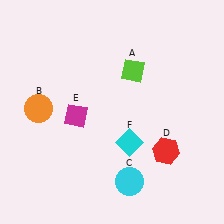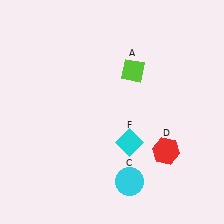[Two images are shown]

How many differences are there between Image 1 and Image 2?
There are 2 differences between the two images.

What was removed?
The magenta diamond (E), the orange circle (B) were removed in Image 2.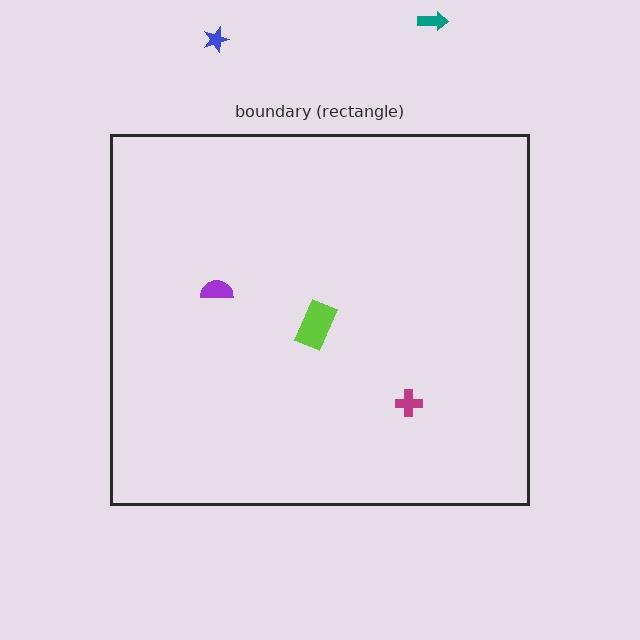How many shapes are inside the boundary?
3 inside, 2 outside.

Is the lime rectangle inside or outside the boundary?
Inside.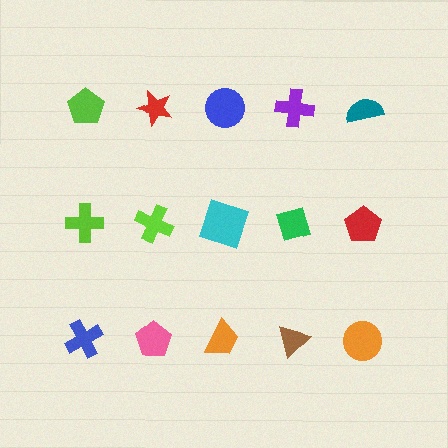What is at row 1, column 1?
A lime pentagon.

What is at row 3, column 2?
A pink pentagon.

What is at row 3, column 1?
A blue cross.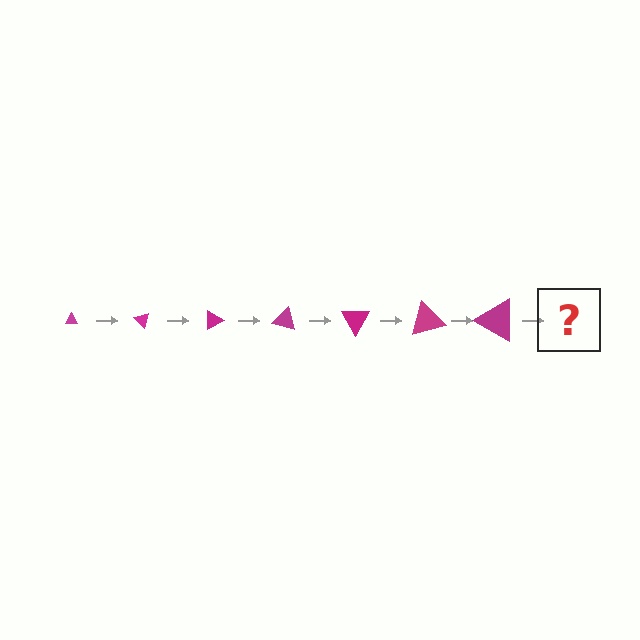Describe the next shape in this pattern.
It should be a triangle, larger than the previous one and rotated 315 degrees from the start.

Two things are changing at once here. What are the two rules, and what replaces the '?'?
The two rules are that the triangle grows larger each step and it rotates 45 degrees each step. The '?' should be a triangle, larger than the previous one and rotated 315 degrees from the start.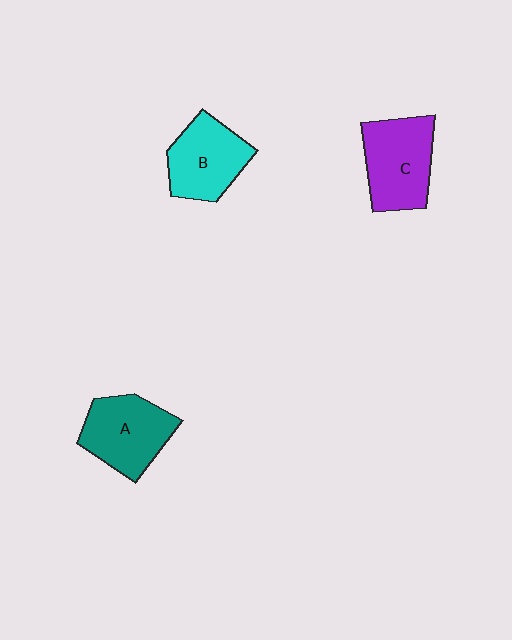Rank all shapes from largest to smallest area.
From largest to smallest: C (purple), A (teal), B (cyan).